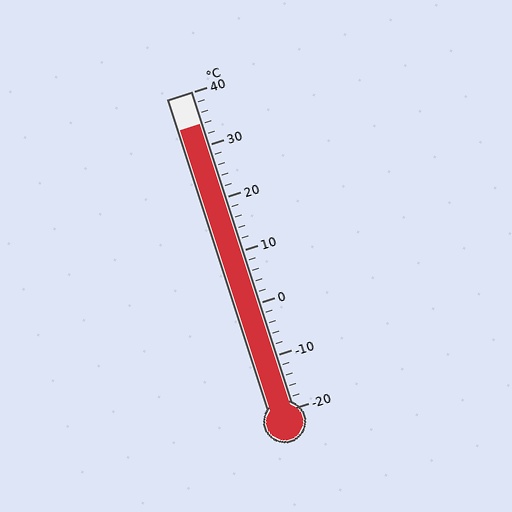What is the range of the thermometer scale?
The thermometer scale ranges from -20°C to 40°C.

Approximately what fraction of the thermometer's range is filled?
The thermometer is filled to approximately 90% of its range.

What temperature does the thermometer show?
The thermometer shows approximately 34°C.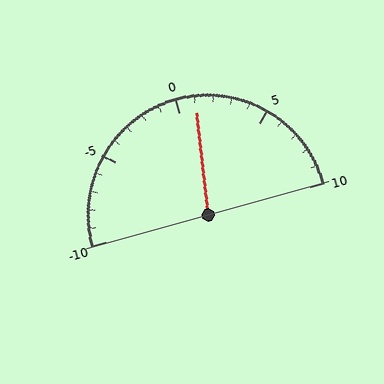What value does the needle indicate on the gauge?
The needle indicates approximately 1.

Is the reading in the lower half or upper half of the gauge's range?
The reading is in the upper half of the range (-10 to 10).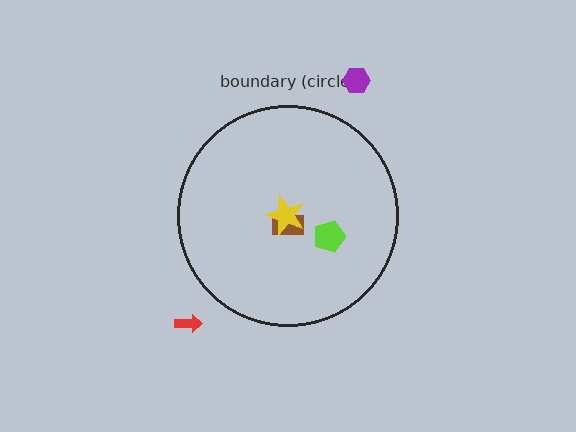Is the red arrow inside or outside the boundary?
Outside.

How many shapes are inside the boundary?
3 inside, 2 outside.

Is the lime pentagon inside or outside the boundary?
Inside.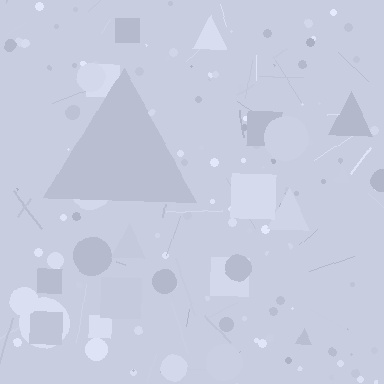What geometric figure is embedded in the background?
A triangle is embedded in the background.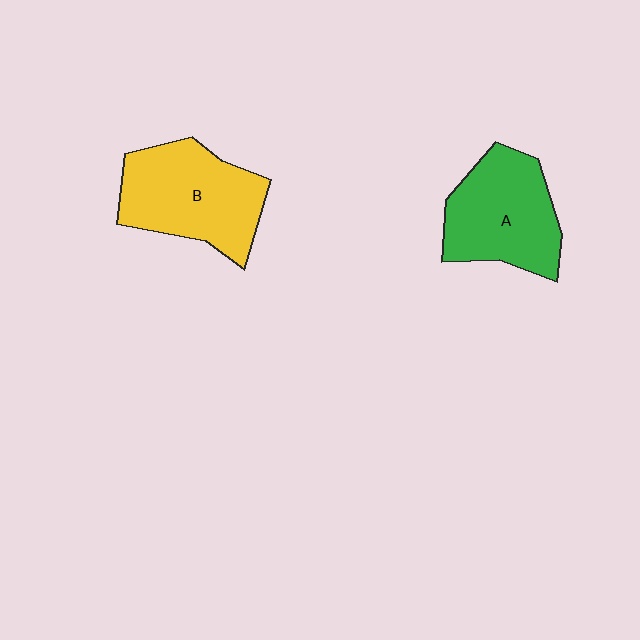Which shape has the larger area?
Shape B (yellow).